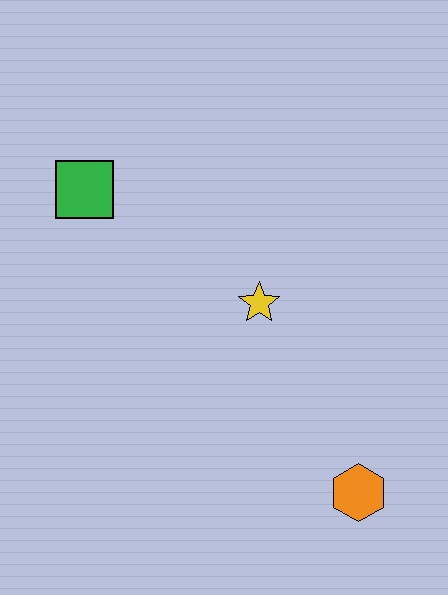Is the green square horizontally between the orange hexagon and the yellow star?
No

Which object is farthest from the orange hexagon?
The green square is farthest from the orange hexagon.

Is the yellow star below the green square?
Yes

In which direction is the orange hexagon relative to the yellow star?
The orange hexagon is below the yellow star.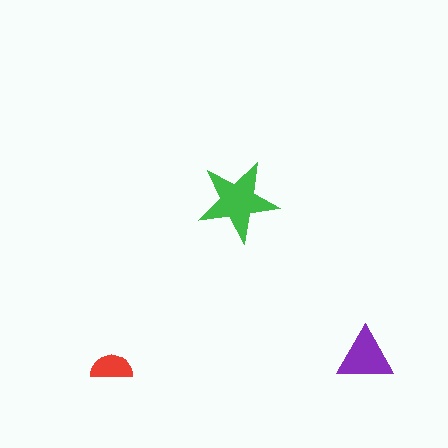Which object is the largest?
The green star.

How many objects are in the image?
There are 3 objects in the image.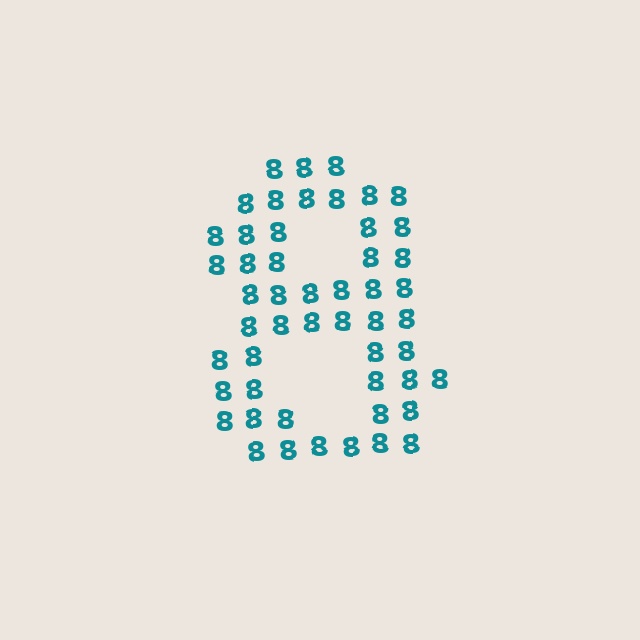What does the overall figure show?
The overall figure shows the digit 8.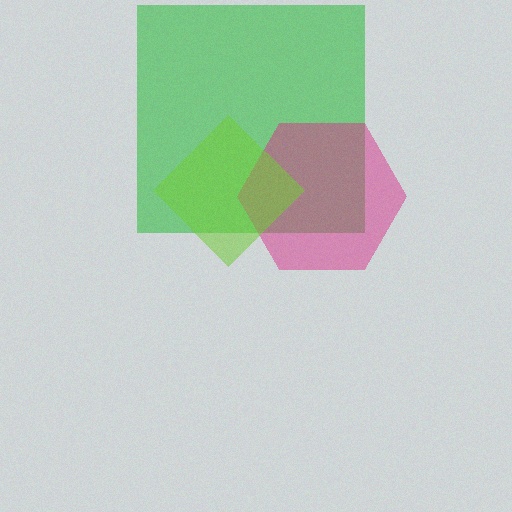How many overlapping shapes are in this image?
There are 3 overlapping shapes in the image.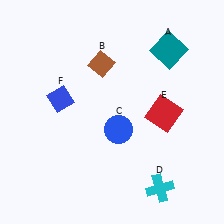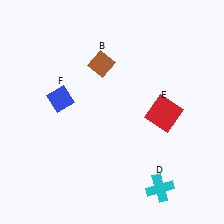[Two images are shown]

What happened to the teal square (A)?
The teal square (A) was removed in Image 2. It was in the top-right area of Image 1.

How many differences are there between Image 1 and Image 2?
There are 2 differences between the two images.